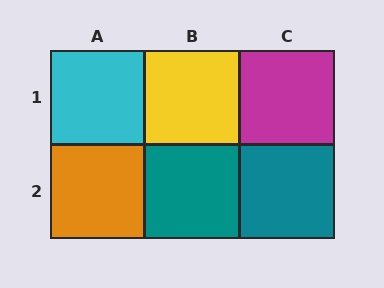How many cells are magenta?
1 cell is magenta.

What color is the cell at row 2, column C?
Teal.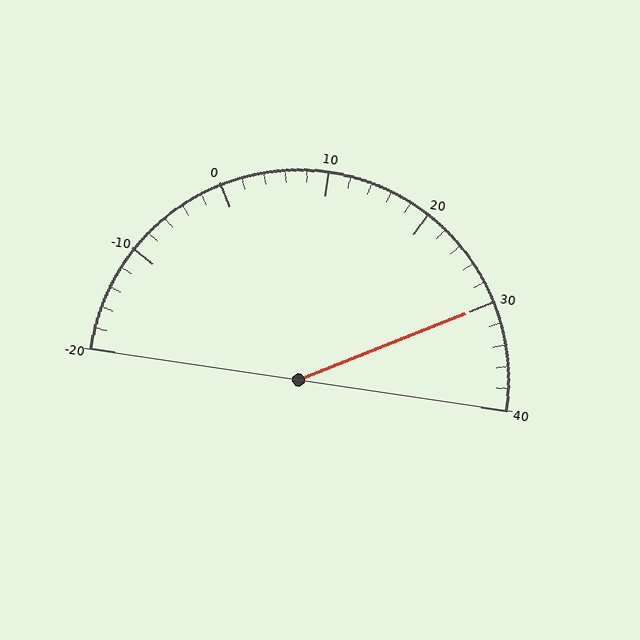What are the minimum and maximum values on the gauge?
The gauge ranges from -20 to 40.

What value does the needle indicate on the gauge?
The needle indicates approximately 30.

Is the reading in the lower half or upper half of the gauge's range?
The reading is in the upper half of the range (-20 to 40).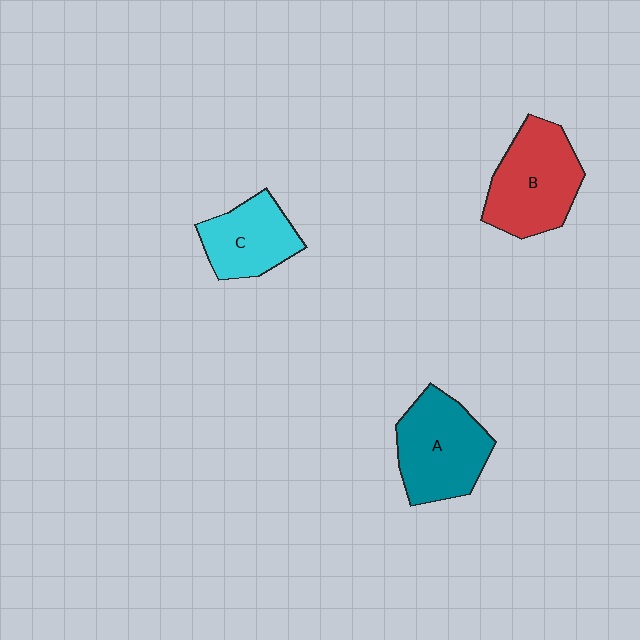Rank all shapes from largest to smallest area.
From largest to smallest: B (red), A (teal), C (cyan).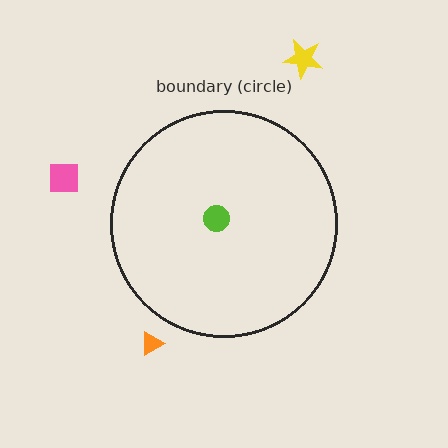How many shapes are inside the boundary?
1 inside, 3 outside.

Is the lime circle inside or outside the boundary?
Inside.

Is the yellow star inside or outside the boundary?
Outside.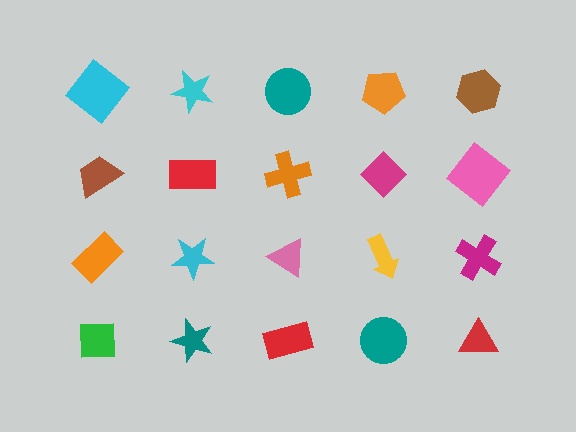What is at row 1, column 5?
A brown hexagon.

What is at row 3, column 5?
A magenta cross.